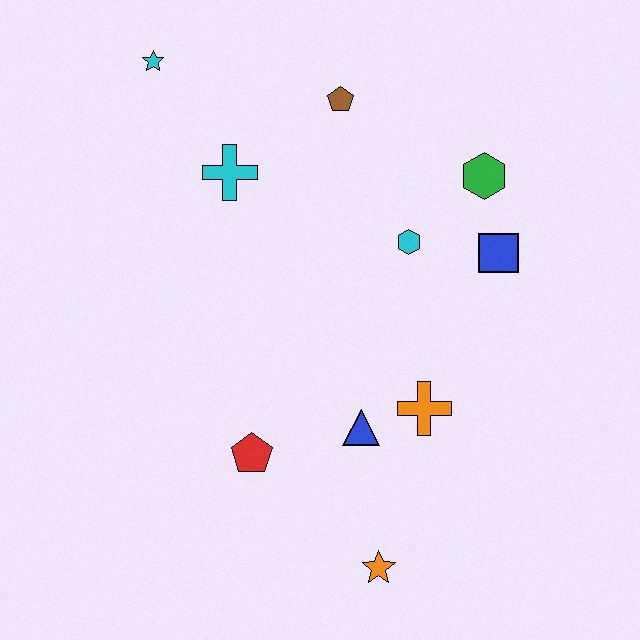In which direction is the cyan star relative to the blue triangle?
The cyan star is above the blue triangle.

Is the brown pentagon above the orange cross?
Yes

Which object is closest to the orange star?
The blue triangle is closest to the orange star.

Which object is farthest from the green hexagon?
The orange star is farthest from the green hexagon.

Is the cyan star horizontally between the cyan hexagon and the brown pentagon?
No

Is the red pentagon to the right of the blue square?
No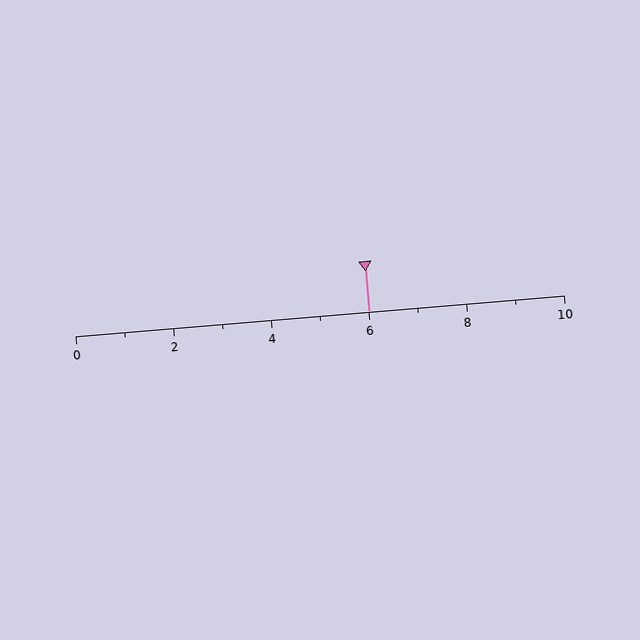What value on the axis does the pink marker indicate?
The marker indicates approximately 6.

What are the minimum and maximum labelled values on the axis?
The axis runs from 0 to 10.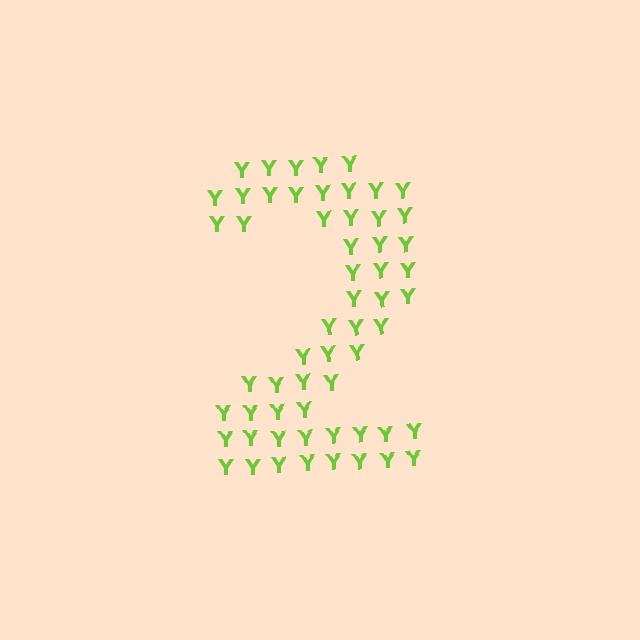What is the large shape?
The large shape is the digit 2.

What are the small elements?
The small elements are letter Y's.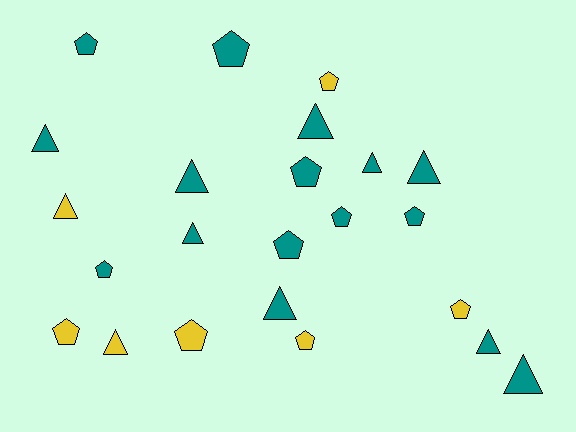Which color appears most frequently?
Teal, with 16 objects.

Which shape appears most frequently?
Pentagon, with 12 objects.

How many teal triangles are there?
There are 9 teal triangles.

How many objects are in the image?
There are 23 objects.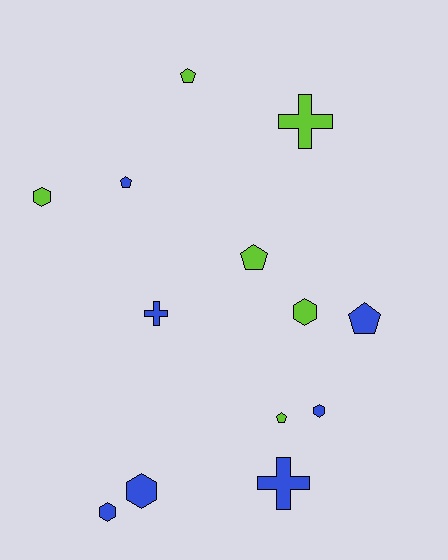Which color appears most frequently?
Blue, with 7 objects.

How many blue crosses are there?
There are 2 blue crosses.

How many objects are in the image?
There are 13 objects.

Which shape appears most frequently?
Pentagon, with 5 objects.